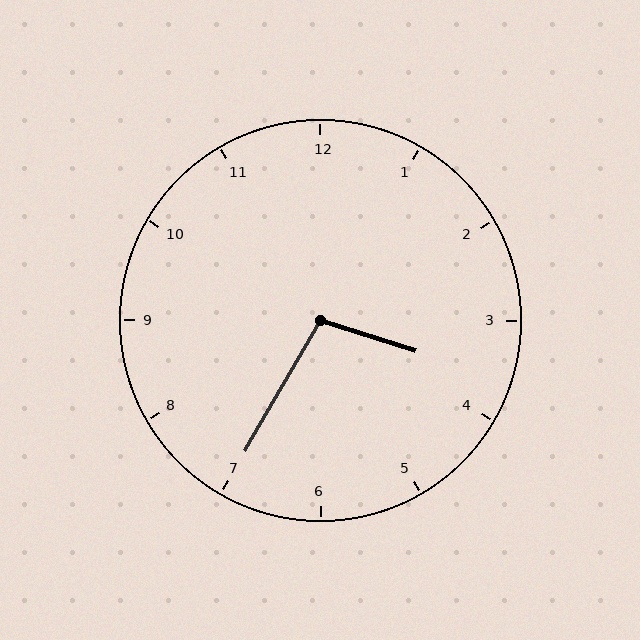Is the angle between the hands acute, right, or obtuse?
It is obtuse.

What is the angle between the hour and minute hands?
Approximately 102 degrees.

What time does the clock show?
3:35.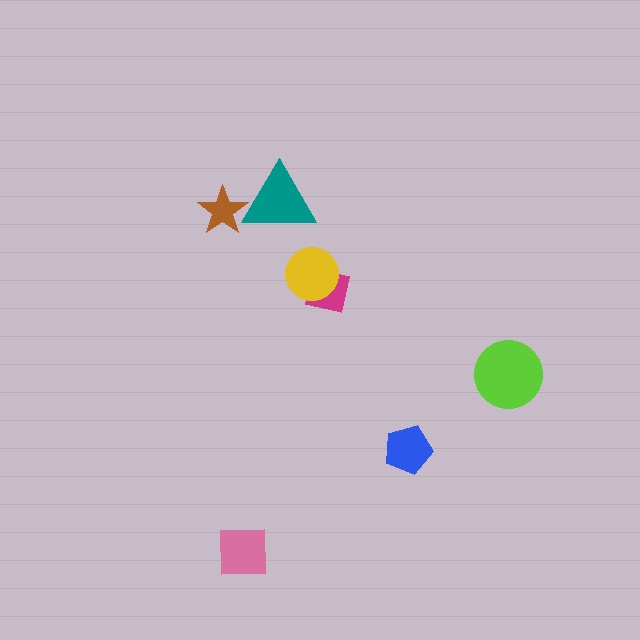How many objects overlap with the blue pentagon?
0 objects overlap with the blue pentagon.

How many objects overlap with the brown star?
1 object overlaps with the brown star.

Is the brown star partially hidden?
Yes, it is partially covered by another shape.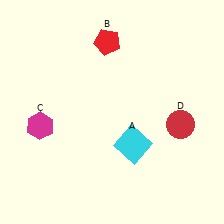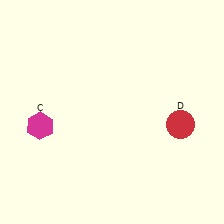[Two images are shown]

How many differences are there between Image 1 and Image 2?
There are 2 differences between the two images.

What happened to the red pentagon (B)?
The red pentagon (B) was removed in Image 2. It was in the top-left area of Image 1.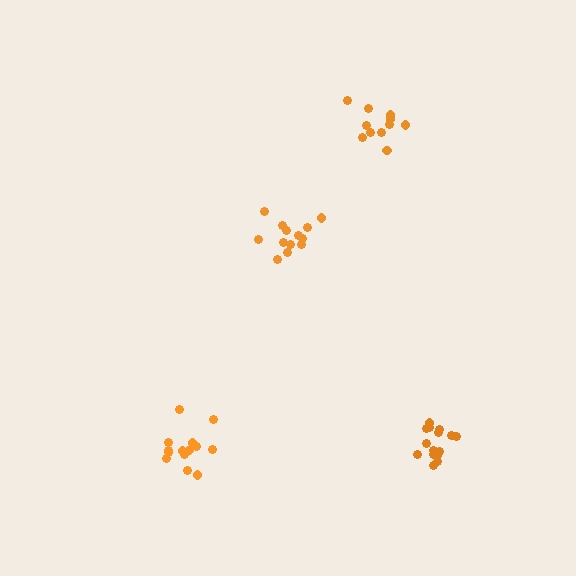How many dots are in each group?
Group 1: 15 dots, Group 2: 11 dots, Group 3: 14 dots, Group 4: 13 dots (53 total).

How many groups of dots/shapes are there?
There are 4 groups.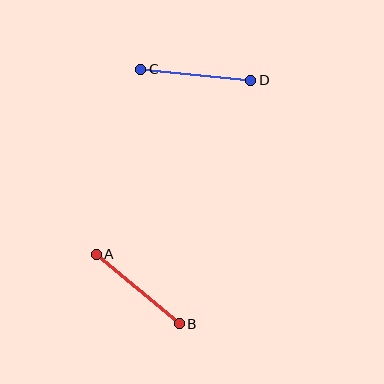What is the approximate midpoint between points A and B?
The midpoint is at approximately (138, 289) pixels.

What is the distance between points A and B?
The distance is approximately 108 pixels.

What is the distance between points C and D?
The distance is approximately 111 pixels.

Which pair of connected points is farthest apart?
Points C and D are farthest apart.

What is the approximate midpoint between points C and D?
The midpoint is at approximately (196, 75) pixels.